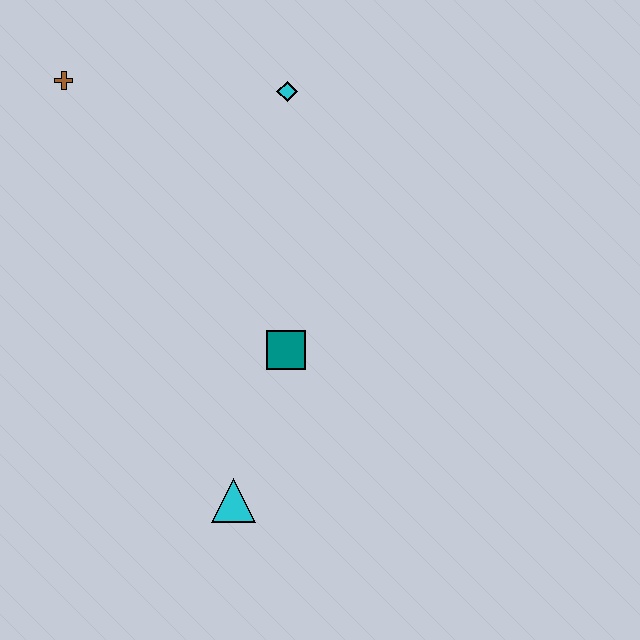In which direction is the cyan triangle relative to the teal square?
The cyan triangle is below the teal square.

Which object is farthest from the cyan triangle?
The brown cross is farthest from the cyan triangle.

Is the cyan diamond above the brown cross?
No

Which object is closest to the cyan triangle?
The teal square is closest to the cyan triangle.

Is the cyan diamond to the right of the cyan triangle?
Yes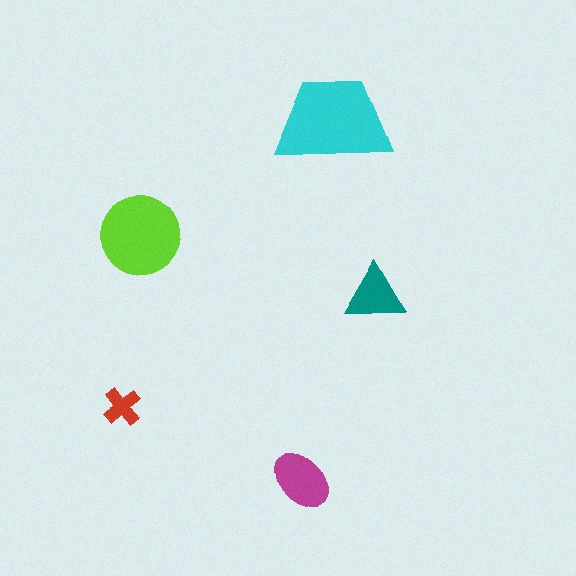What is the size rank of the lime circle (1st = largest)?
2nd.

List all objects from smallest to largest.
The red cross, the teal triangle, the magenta ellipse, the lime circle, the cyan trapezoid.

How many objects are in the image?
There are 5 objects in the image.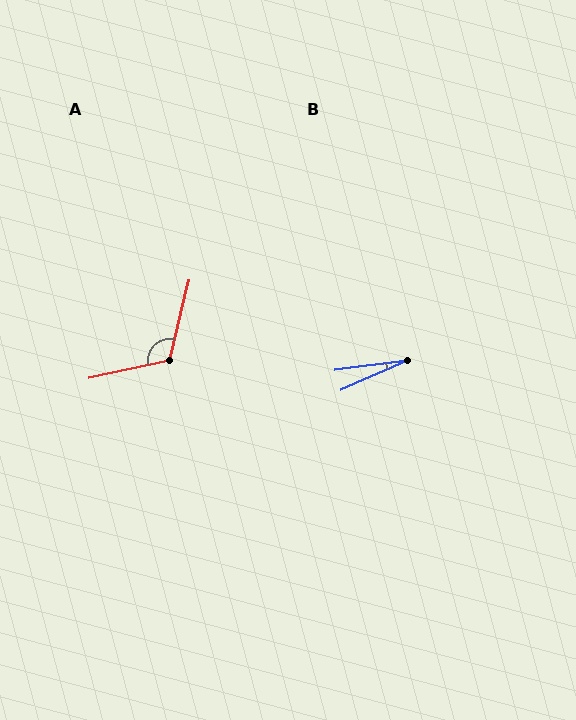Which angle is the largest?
A, at approximately 116 degrees.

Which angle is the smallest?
B, at approximately 16 degrees.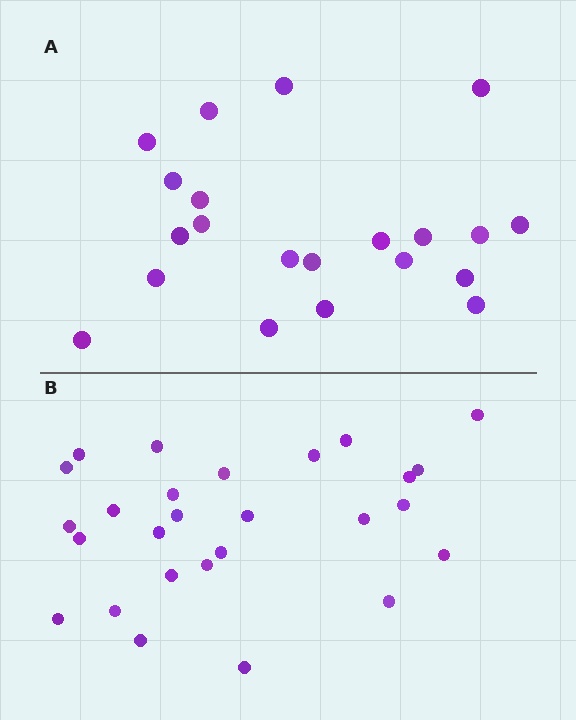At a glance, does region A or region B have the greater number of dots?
Region B (the bottom region) has more dots.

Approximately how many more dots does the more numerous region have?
Region B has about 6 more dots than region A.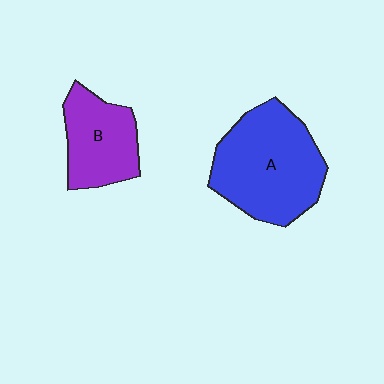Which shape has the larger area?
Shape A (blue).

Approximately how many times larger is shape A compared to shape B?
Approximately 1.6 times.